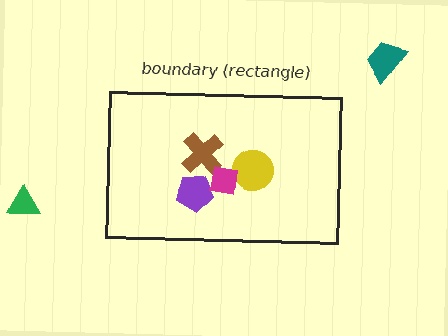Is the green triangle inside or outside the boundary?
Outside.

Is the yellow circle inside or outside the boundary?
Inside.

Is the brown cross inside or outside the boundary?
Inside.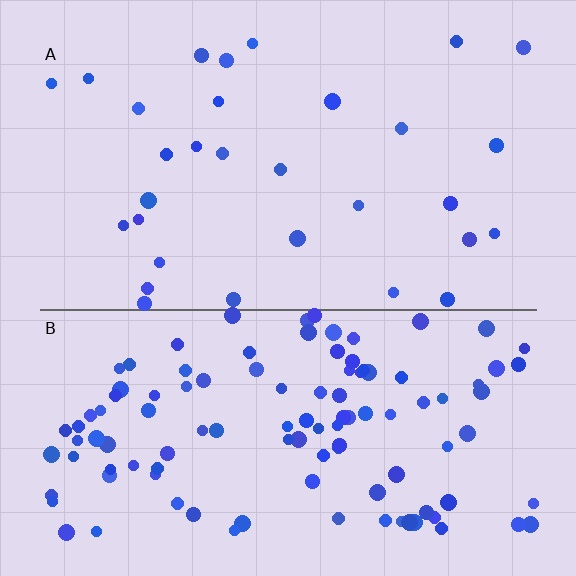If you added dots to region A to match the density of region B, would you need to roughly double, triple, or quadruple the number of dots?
Approximately quadruple.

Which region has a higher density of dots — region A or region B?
B (the bottom).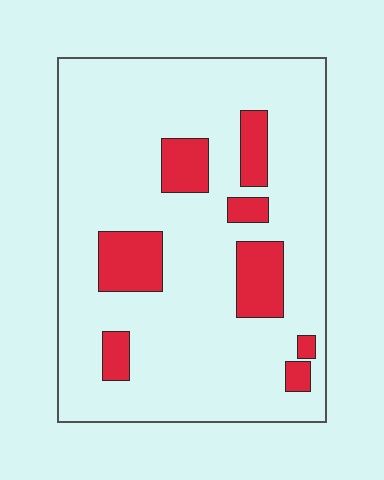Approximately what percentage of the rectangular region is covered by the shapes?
Approximately 15%.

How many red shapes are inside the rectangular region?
8.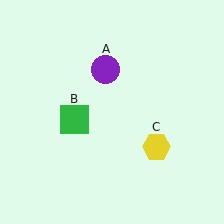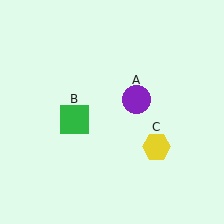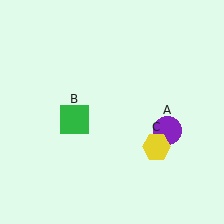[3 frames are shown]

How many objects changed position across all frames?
1 object changed position: purple circle (object A).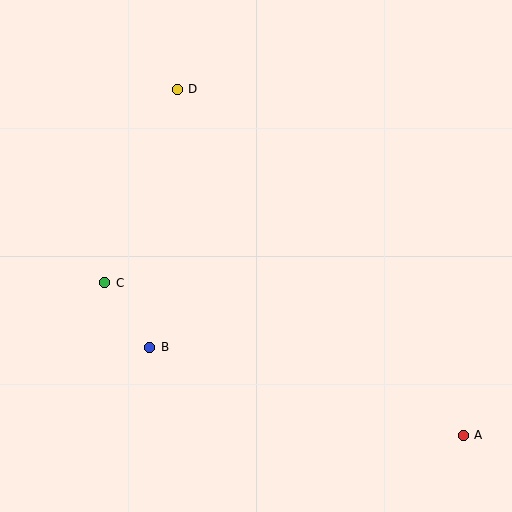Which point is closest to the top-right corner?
Point D is closest to the top-right corner.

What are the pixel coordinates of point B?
Point B is at (150, 347).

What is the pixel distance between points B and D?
The distance between B and D is 259 pixels.